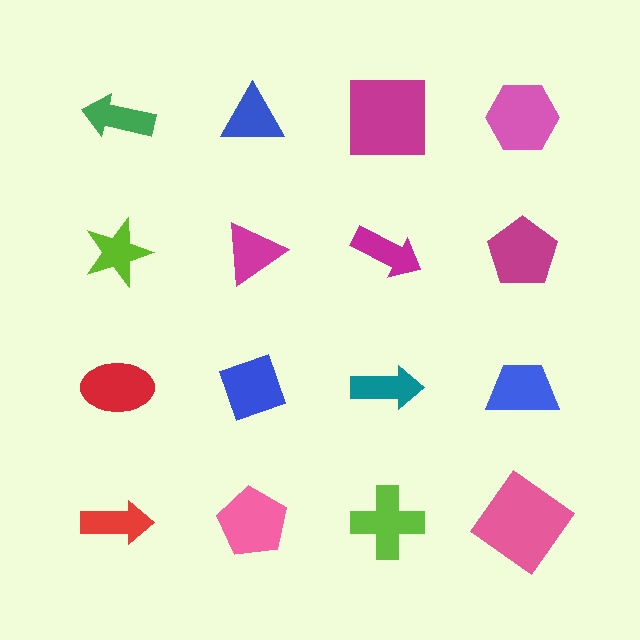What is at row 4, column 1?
A red arrow.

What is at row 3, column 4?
A blue trapezoid.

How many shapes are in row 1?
4 shapes.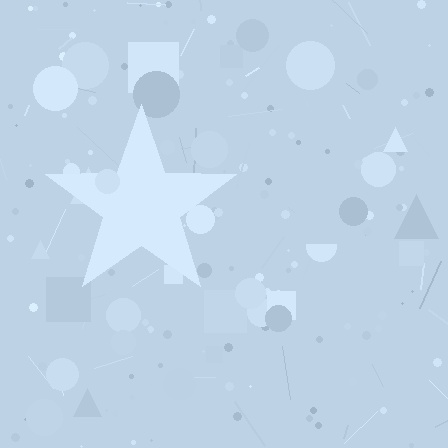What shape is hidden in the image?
A star is hidden in the image.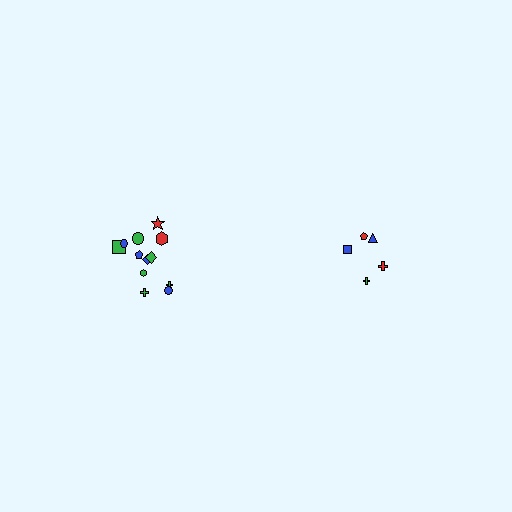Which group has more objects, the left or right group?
The left group.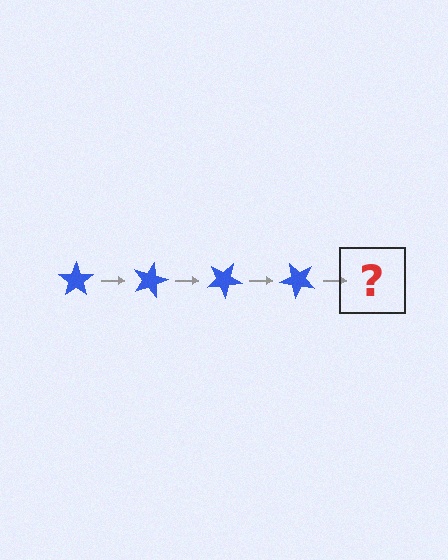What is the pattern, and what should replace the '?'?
The pattern is that the star rotates 15 degrees each step. The '?' should be a blue star rotated 60 degrees.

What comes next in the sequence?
The next element should be a blue star rotated 60 degrees.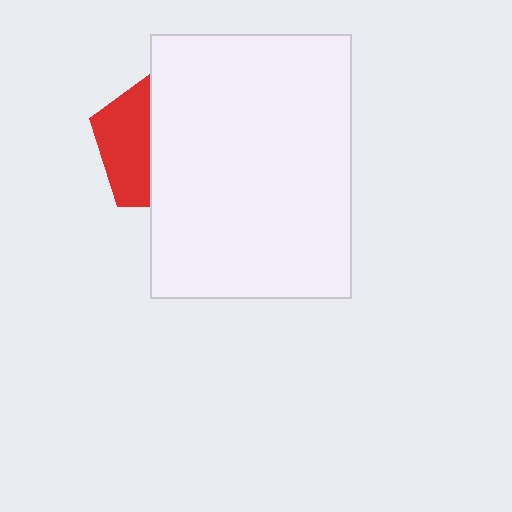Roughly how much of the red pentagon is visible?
A small part of it is visible (roughly 36%).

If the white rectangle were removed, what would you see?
You would see the complete red pentagon.